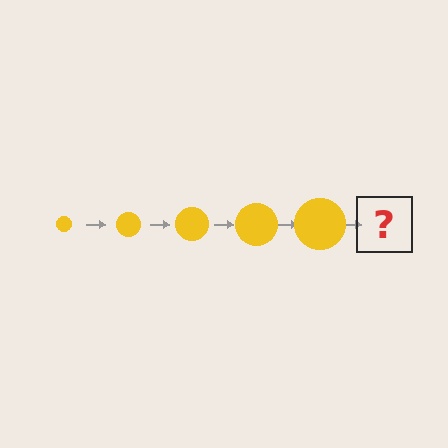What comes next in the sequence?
The next element should be a yellow circle, larger than the previous one.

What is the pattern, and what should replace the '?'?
The pattern is that the circle gets progressively larger each step. The '?' should be a yellow circle, larger than the previous one.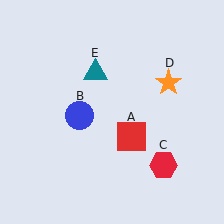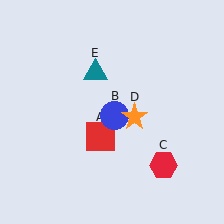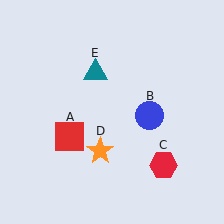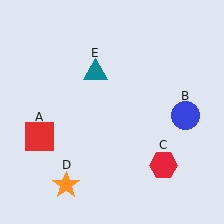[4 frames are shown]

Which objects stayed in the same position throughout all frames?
Red hexagon (object C) and teal triangle (object E) remained stationary.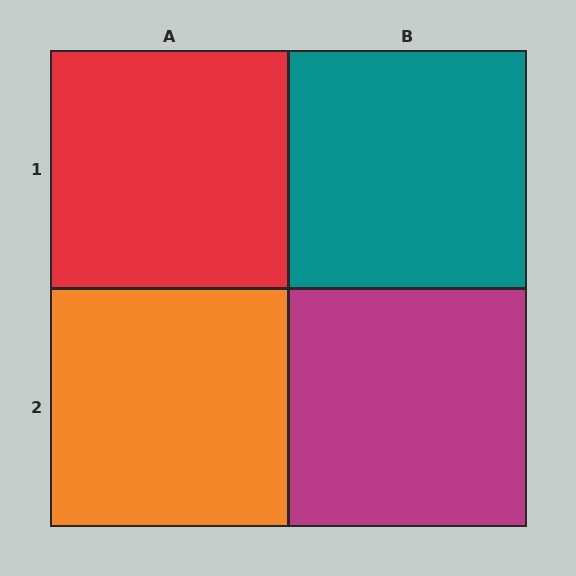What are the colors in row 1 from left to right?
Red, teal.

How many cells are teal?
1 cell is teal.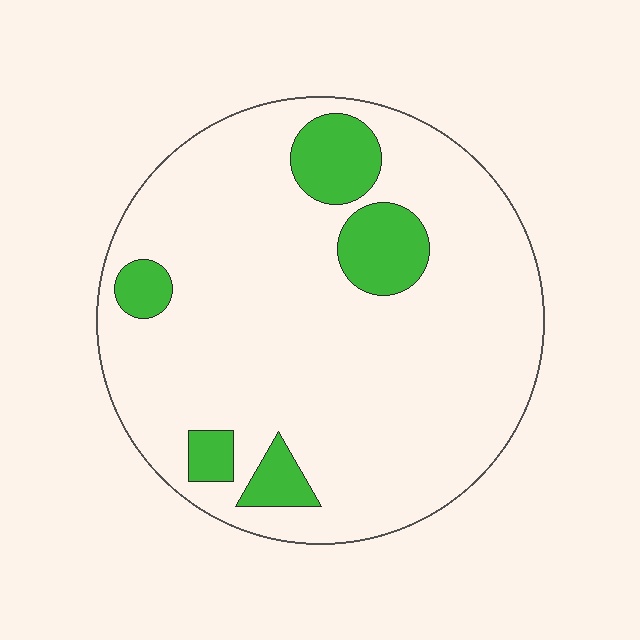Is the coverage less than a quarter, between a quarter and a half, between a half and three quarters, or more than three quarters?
Less than a quarter.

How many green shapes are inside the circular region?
5.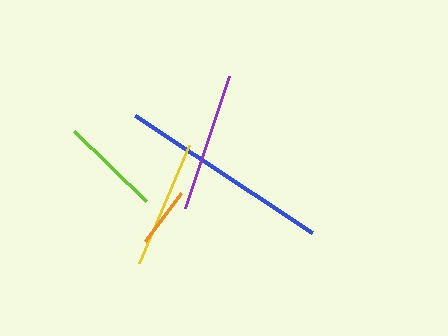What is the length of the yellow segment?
The yellow segment is approximately 128 pixels long.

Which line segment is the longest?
The blue line is the longest at approximately 212 pixels.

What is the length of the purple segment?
The purple segment is approximately 140 pixels long.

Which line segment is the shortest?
The orange line is the shortest at approximately 61 pixels.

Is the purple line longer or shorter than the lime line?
The purple line is longer than the lime line.